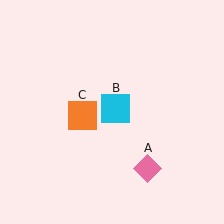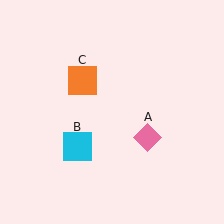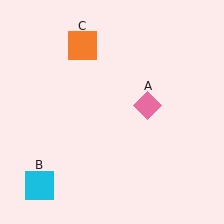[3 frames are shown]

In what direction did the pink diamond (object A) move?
The pink diamond (object A) moved up.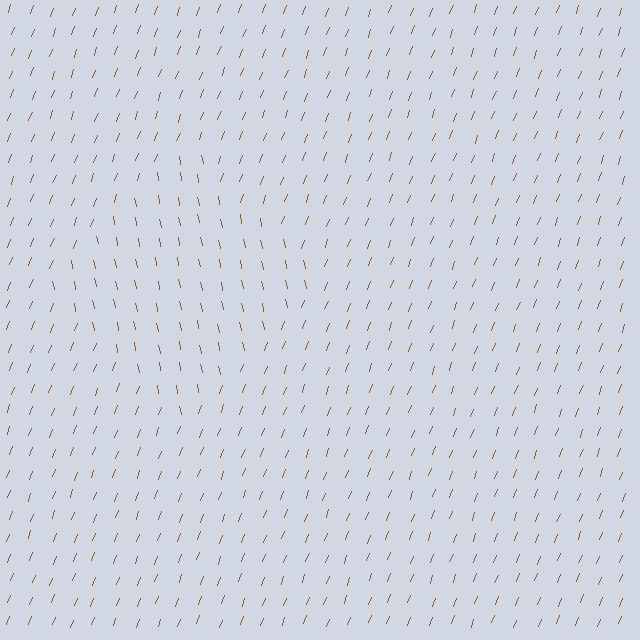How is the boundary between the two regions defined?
The boundary is defined purely by a change in line orientation (approximately 32 degrees difference). All lines are the same color and thickness.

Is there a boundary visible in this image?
Yes, there is a texture boundary formed by a change in line orientation.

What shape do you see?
I see a diamond.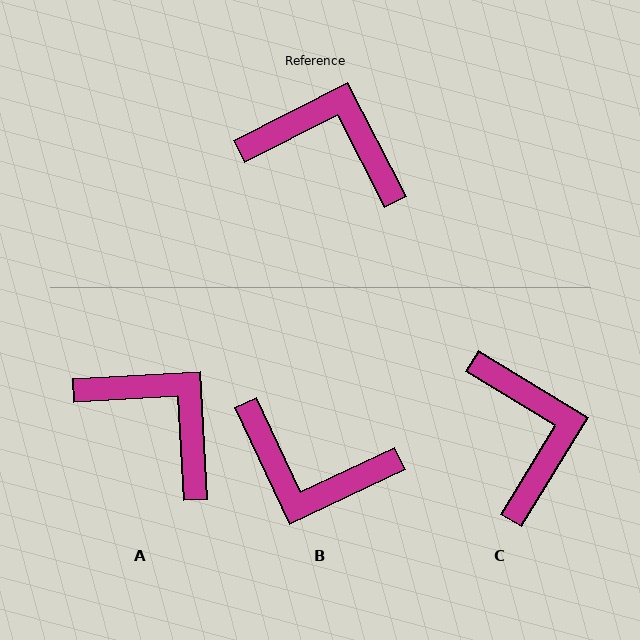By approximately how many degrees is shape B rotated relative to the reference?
Approximately 178 degrees counter-clockwise.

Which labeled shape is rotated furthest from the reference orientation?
B, about 178 degrees away.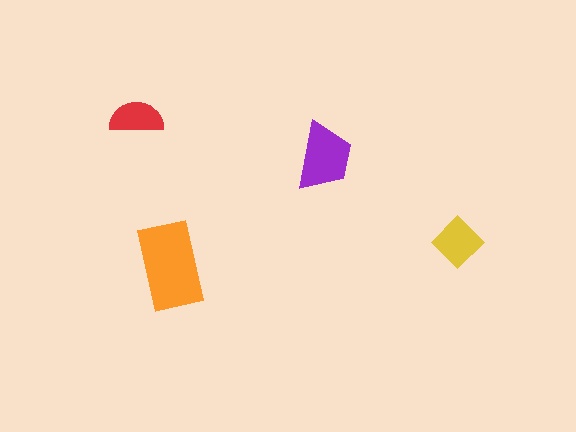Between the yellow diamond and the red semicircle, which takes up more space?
The yellow diamond.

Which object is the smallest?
The red semicircle.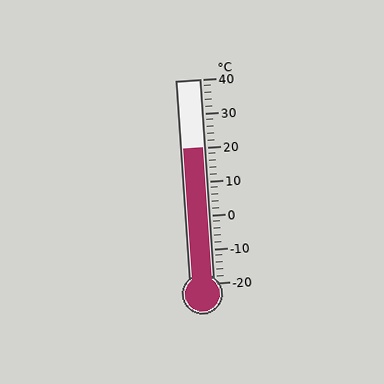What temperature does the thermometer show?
The thermometer shows approximately 20°C.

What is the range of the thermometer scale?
The thermometer scale ranges from -20°C to 40°C.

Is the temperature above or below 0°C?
The temperature is above 0°C.